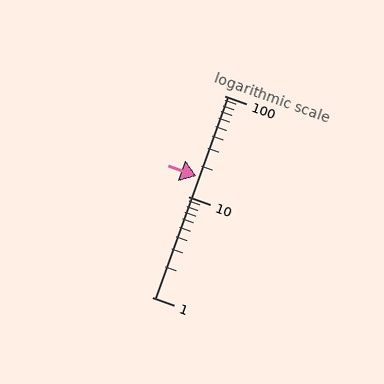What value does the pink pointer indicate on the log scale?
The pointer indicates approximately 16.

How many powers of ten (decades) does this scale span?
The scale spans 2 decades, from 1 to 100.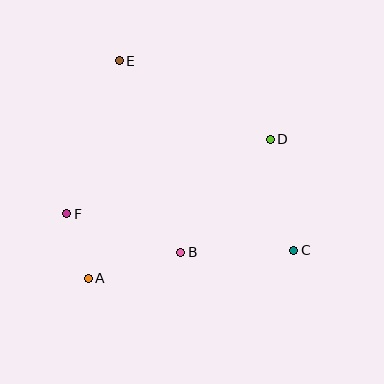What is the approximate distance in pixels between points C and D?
The distance between C and D is approximately 114 pixels.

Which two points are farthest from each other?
Points C and E are farthest from each other.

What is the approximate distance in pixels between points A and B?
The distance between A and B is approximately 96 pixels.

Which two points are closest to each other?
Points A and F are closest to each other.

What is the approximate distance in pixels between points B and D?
The distance between B and D is approximately 144 pixels.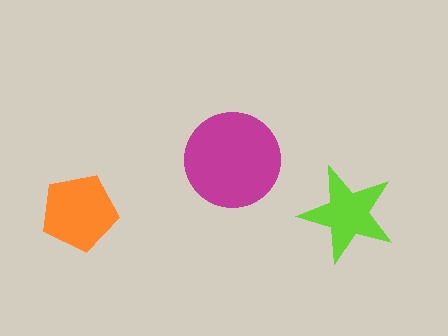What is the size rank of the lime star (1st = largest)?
3rd.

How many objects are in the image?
There are 3 objects in the image.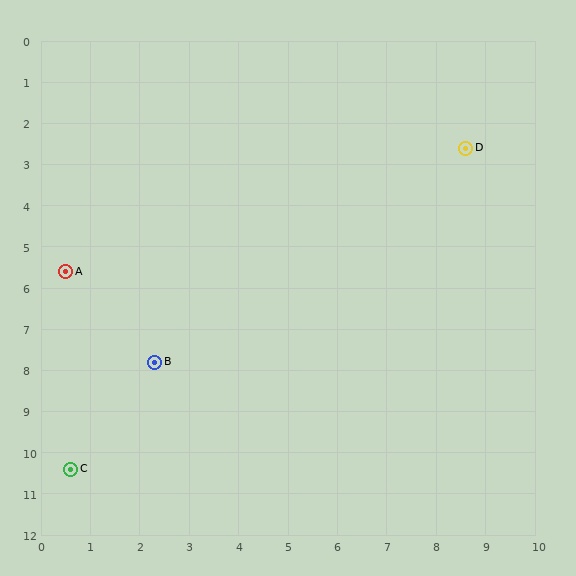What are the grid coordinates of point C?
Point C is at approximately (0.6, 10.4).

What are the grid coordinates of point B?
Point B is at approximately (2.3, 7.8).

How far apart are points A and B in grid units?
Points A and B are about 2.8 grid units apart.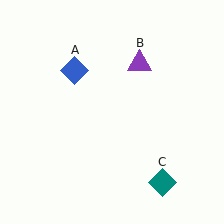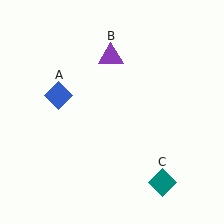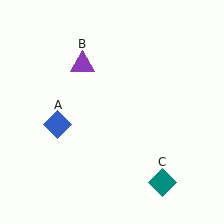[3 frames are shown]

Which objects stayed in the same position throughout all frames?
Teal diamond (object C) remained stationary.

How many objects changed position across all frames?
2 objects changed position: blue diamond (object A), purple triangle (object B).